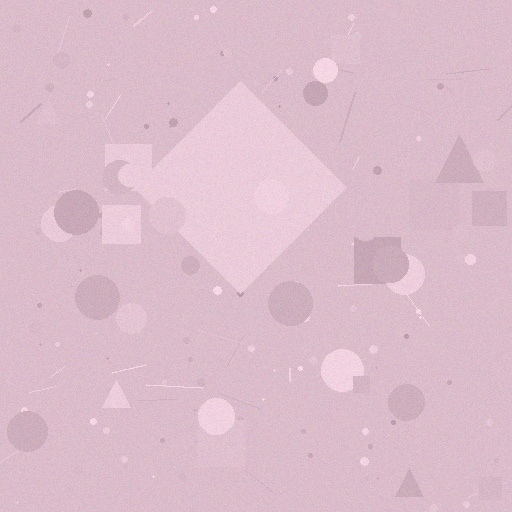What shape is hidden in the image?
A diamond is hidden in the image.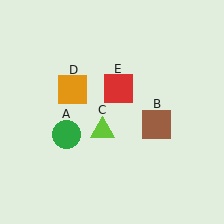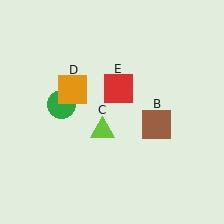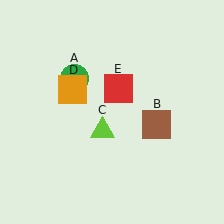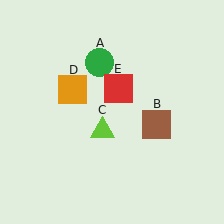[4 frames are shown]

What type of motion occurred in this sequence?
The green circle (object A) rotated clockwise around the center of the scene.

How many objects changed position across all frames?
1 object changed position: green circle (object A).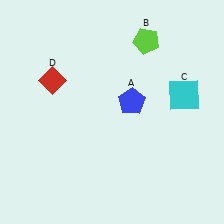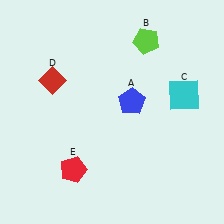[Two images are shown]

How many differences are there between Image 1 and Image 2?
There is 1 difference between the two images.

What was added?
A red pentagon (E) was added in Image 2.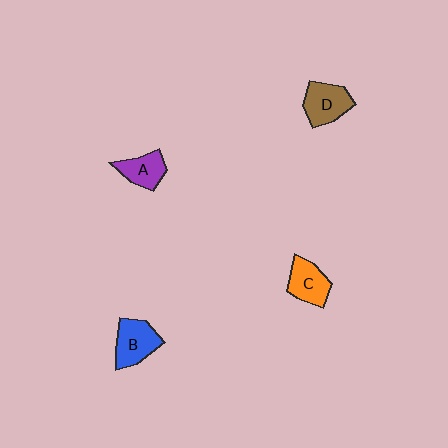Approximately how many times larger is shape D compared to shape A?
Approximately 1.3 times.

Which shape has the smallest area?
Shape A (purple).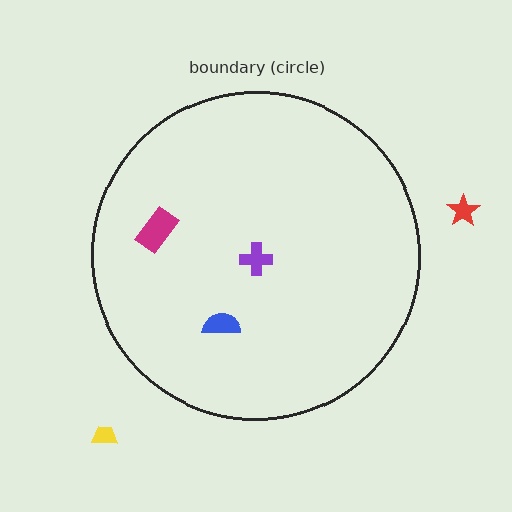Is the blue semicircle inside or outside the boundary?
Inside.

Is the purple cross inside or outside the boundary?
Inside.